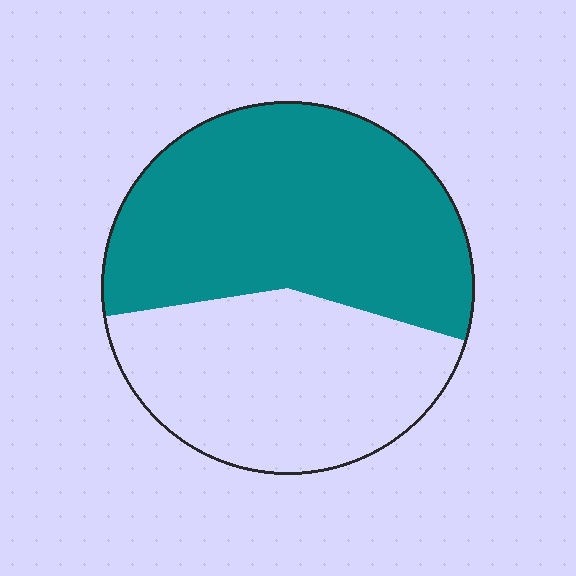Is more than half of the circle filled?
Yes.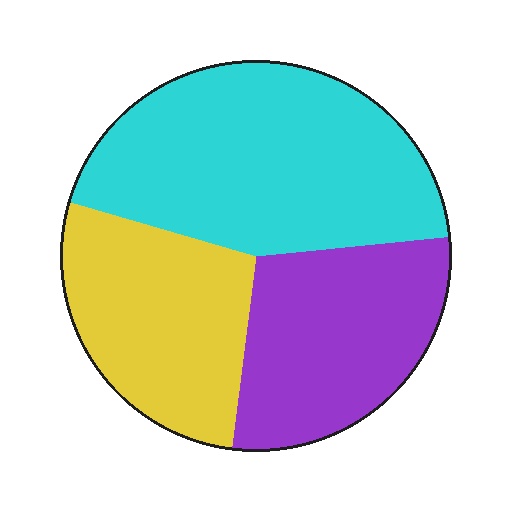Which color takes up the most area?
Cyan, at roughly 45%.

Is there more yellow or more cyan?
Cyan.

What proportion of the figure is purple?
Purple takes up about one quarter (1/4) of the figure.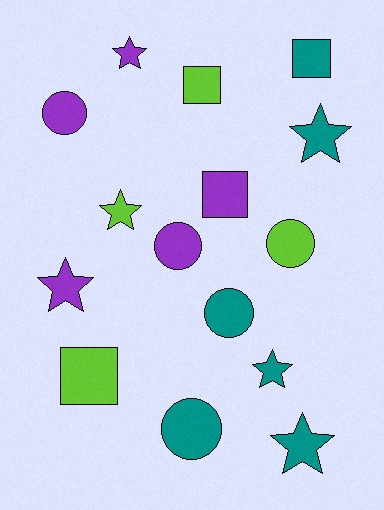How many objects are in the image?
There are 15 objects.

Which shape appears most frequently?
Star, with 6 objects.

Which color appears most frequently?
Teal, with 6 objects.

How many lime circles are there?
There is 1 lime circle.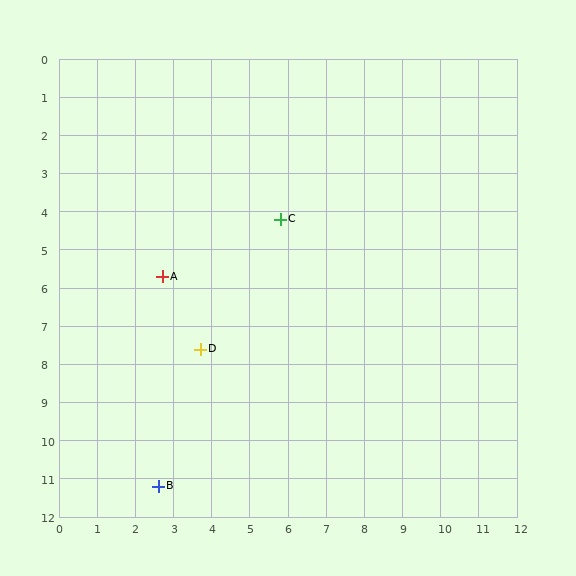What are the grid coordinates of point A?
Point A is at approximately (2.7, 5.7).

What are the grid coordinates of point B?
Point B is at approximately (2.6, 11.2).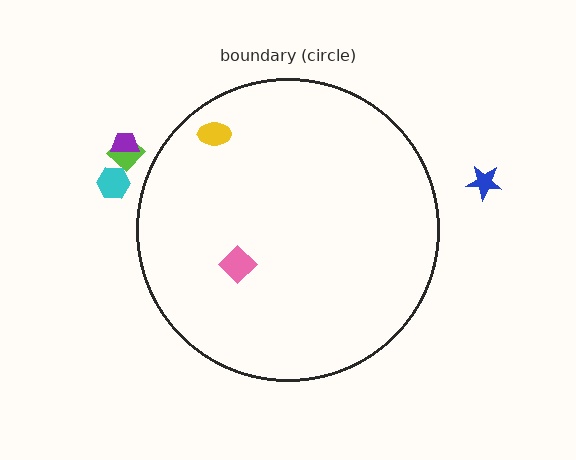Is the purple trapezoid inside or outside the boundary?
Outside.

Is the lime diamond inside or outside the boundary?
Outside.